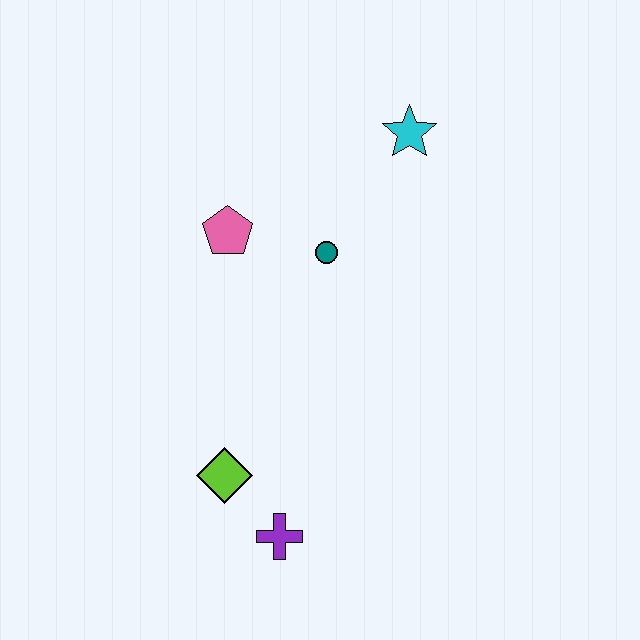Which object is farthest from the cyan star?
The purple cross is farthest from the cyan star.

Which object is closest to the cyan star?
The teal circle is closest to the cyan star.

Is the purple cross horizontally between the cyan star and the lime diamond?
Yes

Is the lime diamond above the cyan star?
No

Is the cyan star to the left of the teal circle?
No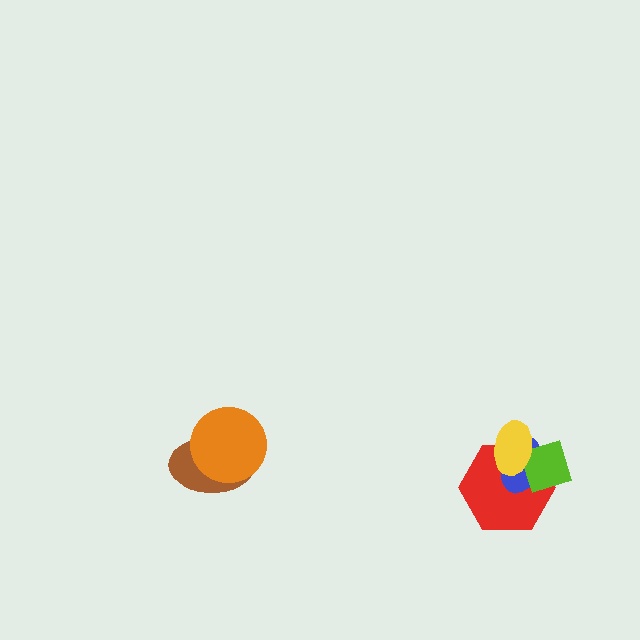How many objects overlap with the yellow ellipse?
3 objects overlap with the yellow ellipse.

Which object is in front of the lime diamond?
The yellow ellipse is in front of the lime diamond.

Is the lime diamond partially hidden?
Yes, it is partially covered by another shape.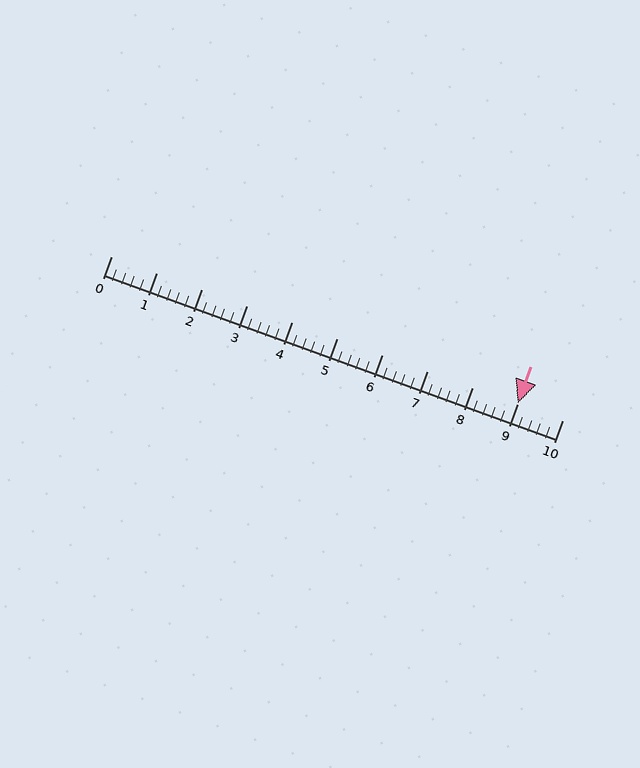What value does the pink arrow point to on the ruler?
The pink arrow points to approximately 9.0.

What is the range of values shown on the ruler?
The ruler shows values from 0 to 10.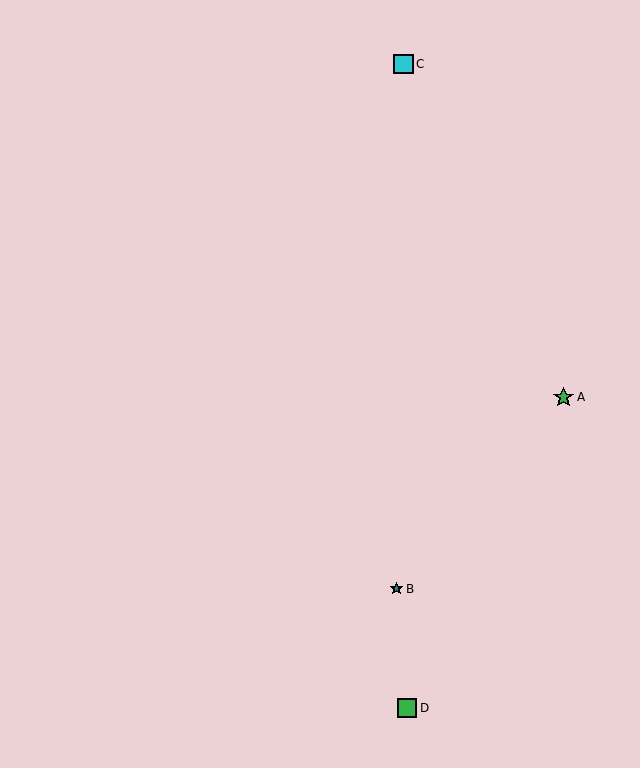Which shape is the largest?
The green star (labeled A) is the largest.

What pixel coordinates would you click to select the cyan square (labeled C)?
Click at (403, 64) to select the cyan square C.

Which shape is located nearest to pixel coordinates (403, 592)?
The teal star (labeled B) at (397, 589) is nearest to that location.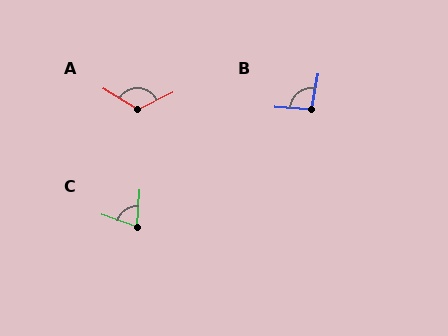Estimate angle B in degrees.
Approximately 96 degrees.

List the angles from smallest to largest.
C (75°), B (96°), A (122°).